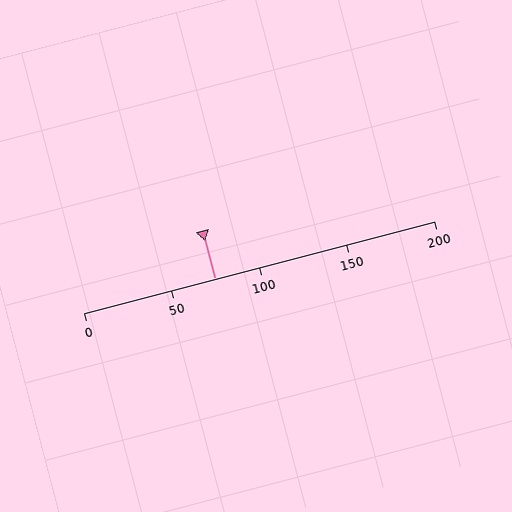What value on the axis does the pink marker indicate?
The marker indicates approximately 75.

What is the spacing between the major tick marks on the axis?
The major ticks are spaced 50 apart.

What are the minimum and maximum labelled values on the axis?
The axis runs from 0 to 200.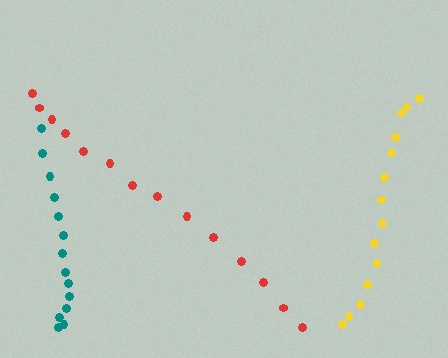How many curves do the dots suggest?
There are 3 distinct paths.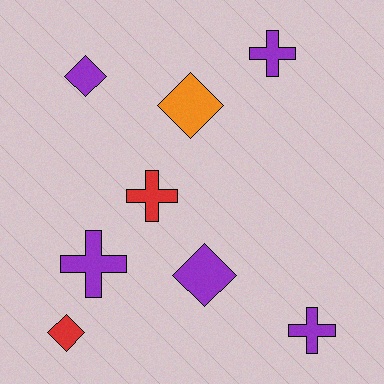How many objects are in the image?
There are 8 objects.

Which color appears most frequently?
Purple, with 5 objects.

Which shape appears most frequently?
Cross, with 4 objects.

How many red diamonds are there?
There is 1 red diamond.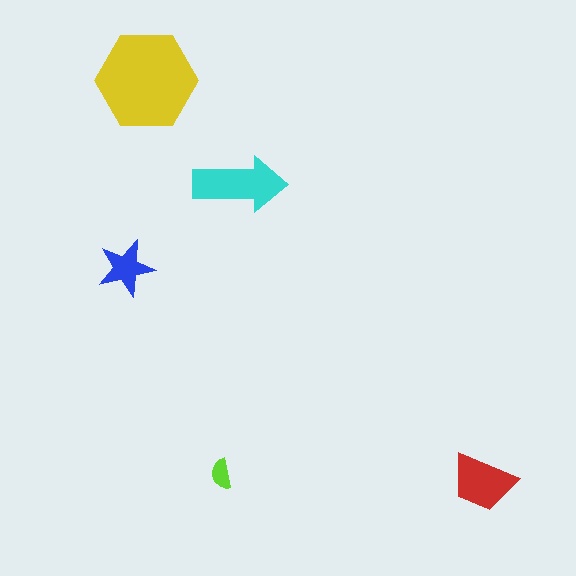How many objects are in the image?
There are 5 objects in the image.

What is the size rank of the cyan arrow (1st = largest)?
2nd.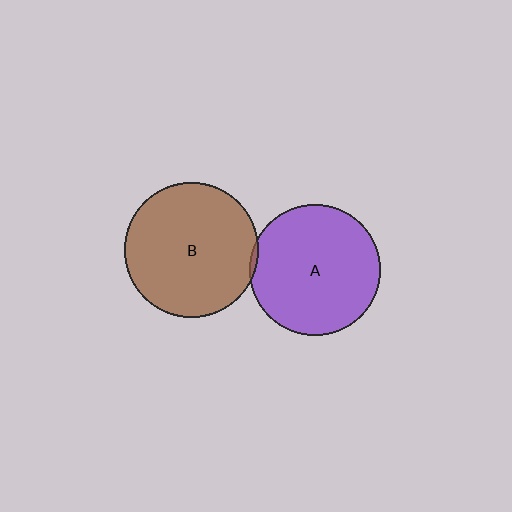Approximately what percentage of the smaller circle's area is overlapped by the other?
Approximately 5%.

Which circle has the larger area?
Circle B (brown).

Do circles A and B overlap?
Yes.